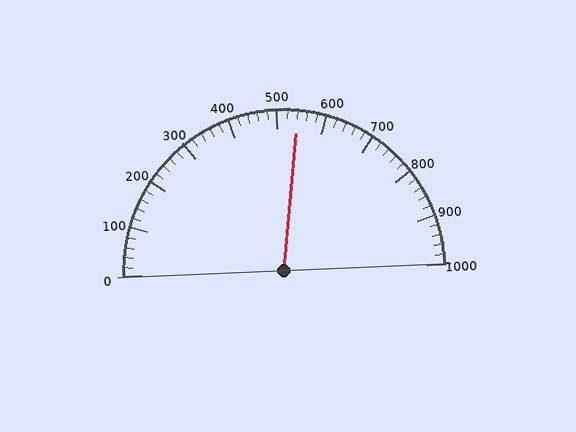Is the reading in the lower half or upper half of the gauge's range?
The reading is in the upper half of the range (0 to 1000).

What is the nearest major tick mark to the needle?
The nearest major tick mark is 500.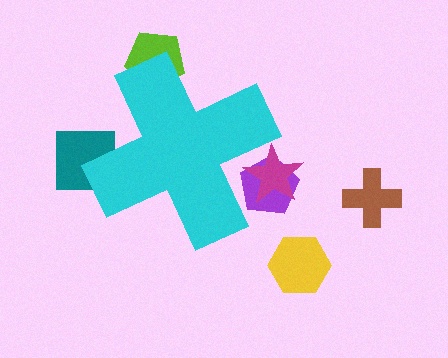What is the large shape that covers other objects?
A cyan cross.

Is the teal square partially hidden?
Yes, the teal square is partially hidden behind the cyan cross.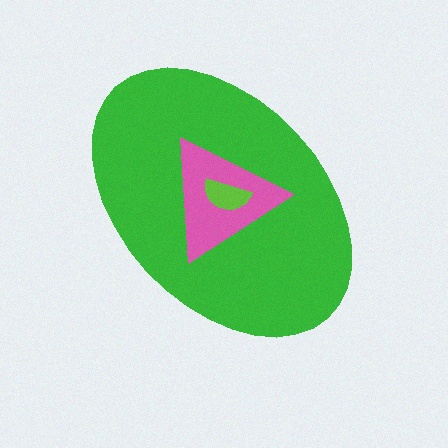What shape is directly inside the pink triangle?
The lime semicircle.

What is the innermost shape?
The lime semicircle.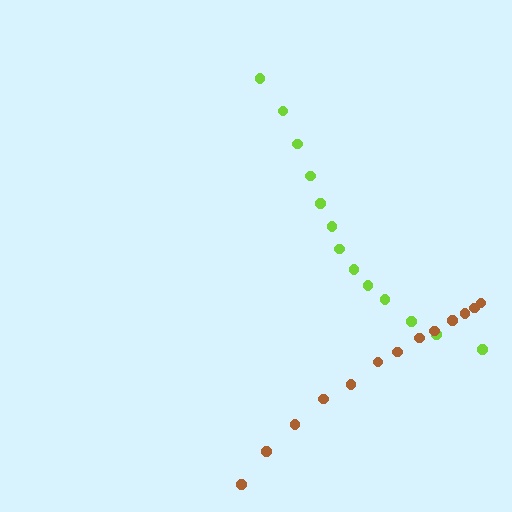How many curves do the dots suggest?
There are 2 distinct paths.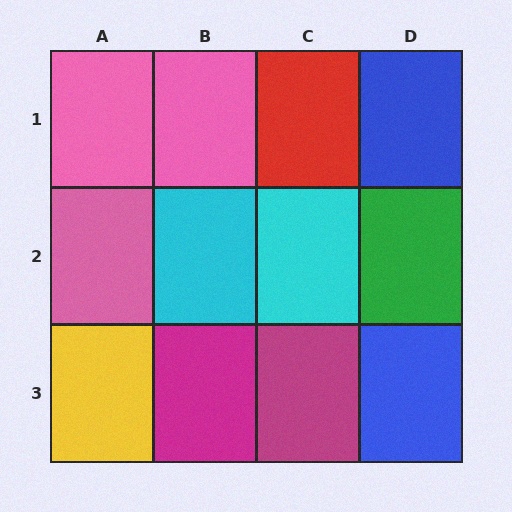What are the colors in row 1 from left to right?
Pink, pink, red, blue.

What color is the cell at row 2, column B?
Cyan.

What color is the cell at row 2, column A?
Pink.